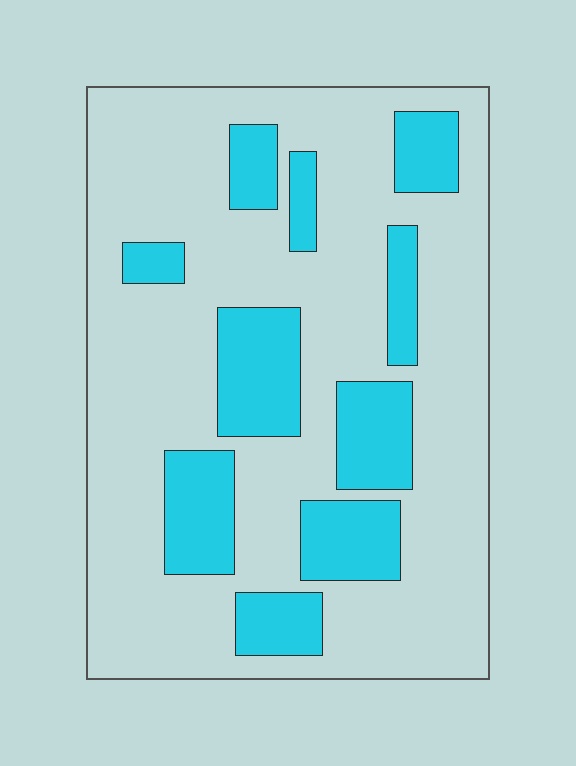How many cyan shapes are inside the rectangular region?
10.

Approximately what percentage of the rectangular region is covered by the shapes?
Approximately 25%.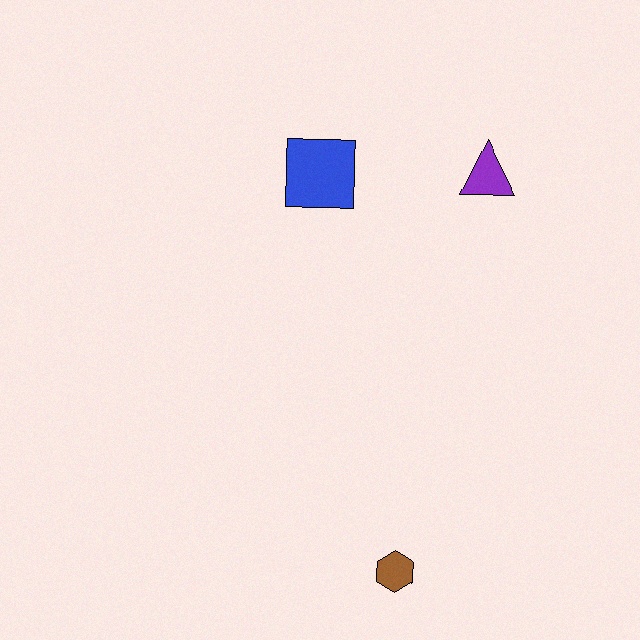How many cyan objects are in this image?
There are no cyan objects.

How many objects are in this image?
There are 3 objects.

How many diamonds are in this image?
There are no diamonds.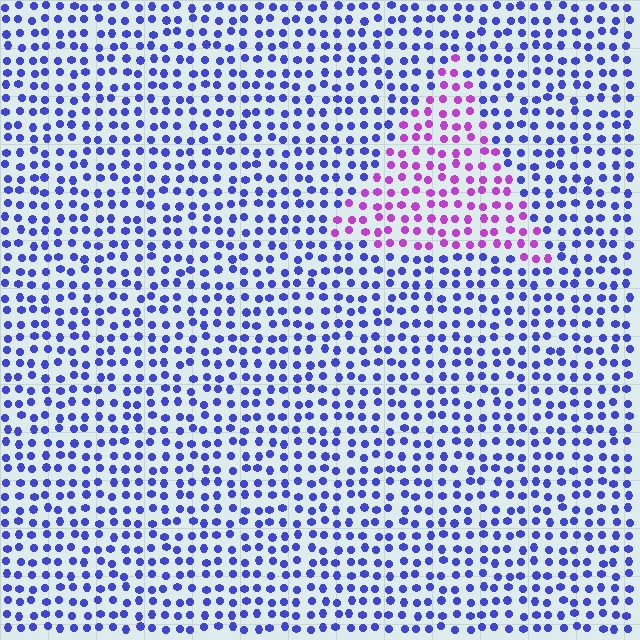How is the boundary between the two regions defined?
The boundary is defined purely by a slight shift in hue (about 57 degrees). Spacing, size, and orientation are identical on both sides.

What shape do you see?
I see a triangle.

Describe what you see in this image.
The image is filled with small blue elements in a uniform arrangement. A triangle-shaped region is visible where the elements are tinted to a slightly different hue, forming a subtle color boundary.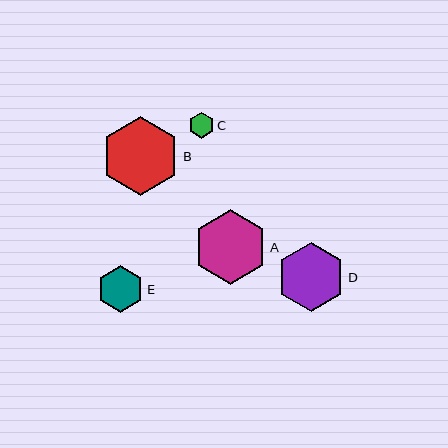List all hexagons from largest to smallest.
From largest to smallest: B, A, D, E, C.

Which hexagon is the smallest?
Hexagon C is the smallest with a size of approximately 26 pixels.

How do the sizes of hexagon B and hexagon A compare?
Hexagon B and hexagon A are approximately the same size.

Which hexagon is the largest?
Hexagon B is the largest with a size of approximately 78 pixels.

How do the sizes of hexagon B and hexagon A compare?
Hexagon B and hexagon A are approximately the same size.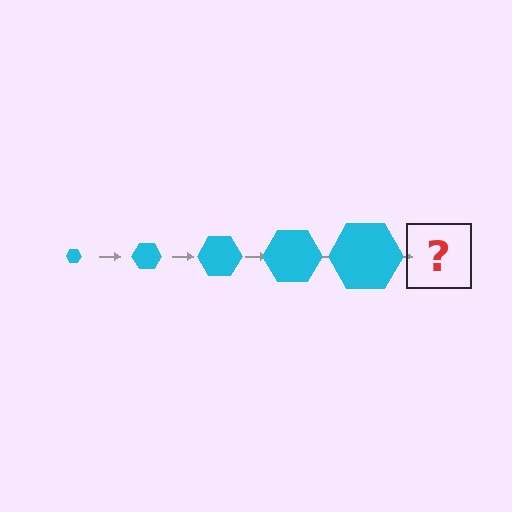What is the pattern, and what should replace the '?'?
The pattern is that the hexagon gets progressively larger each step. The '?' should be a cyan hexagon, larger than the previous one.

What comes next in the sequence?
The next element should be a cyan hexagon, larger than the previous one.